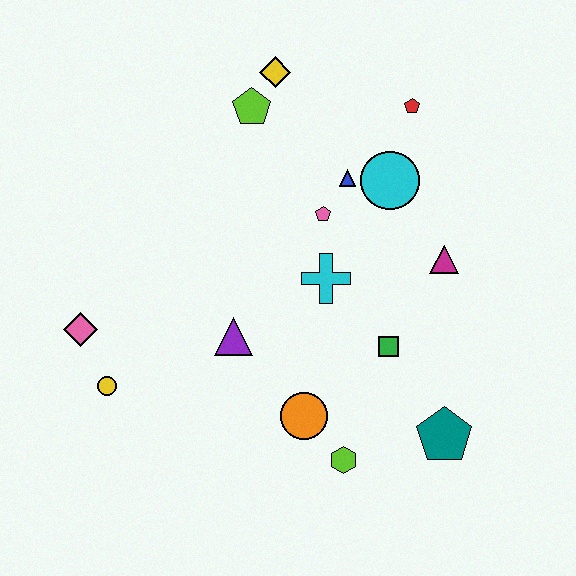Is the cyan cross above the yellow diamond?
No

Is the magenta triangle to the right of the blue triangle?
Yes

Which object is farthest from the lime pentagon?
The teal pentagon is farthest from the lime pentagon.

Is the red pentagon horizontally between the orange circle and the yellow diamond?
No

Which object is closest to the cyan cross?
The pink pentagon is closest to the cyan cross.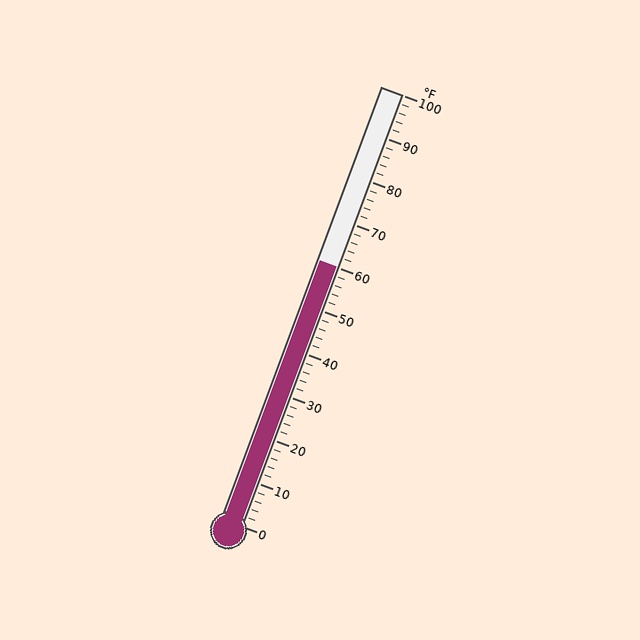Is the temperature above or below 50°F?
The temperature is above 50°F.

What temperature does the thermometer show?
The thermometer shows approximately 60°F.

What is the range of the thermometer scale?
The thermometer scale ranges from 0°F to 100°F.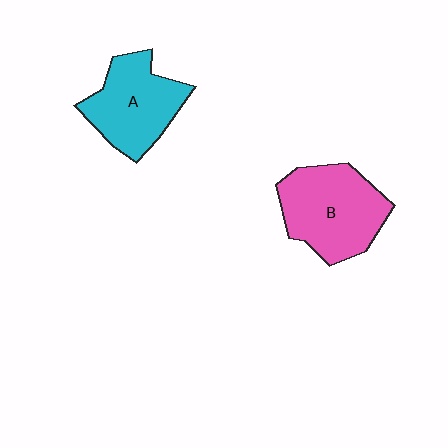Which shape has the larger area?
Shape B (pink).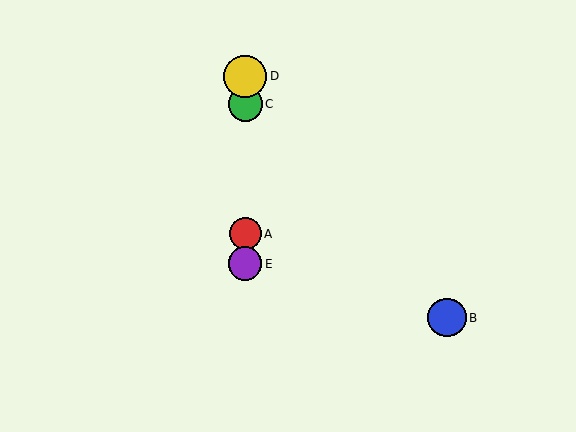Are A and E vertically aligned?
Yes, both are at x≈245.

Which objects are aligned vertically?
Objects A, C, D, E are aligned vertically.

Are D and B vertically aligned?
No, D is at x≈245 and B is at x≈447.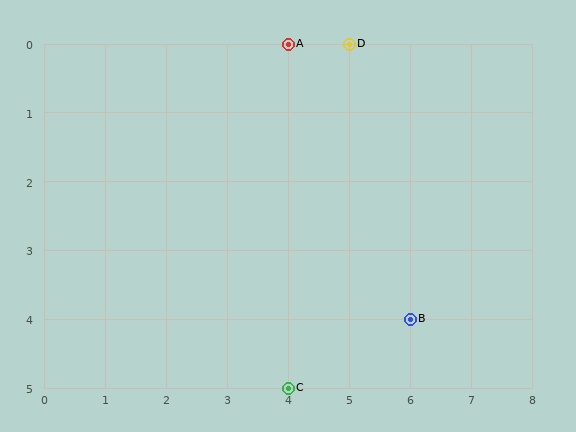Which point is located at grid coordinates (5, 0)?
Point D is at (5, 0).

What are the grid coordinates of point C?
Point C is at grid coordinates (4, 5).